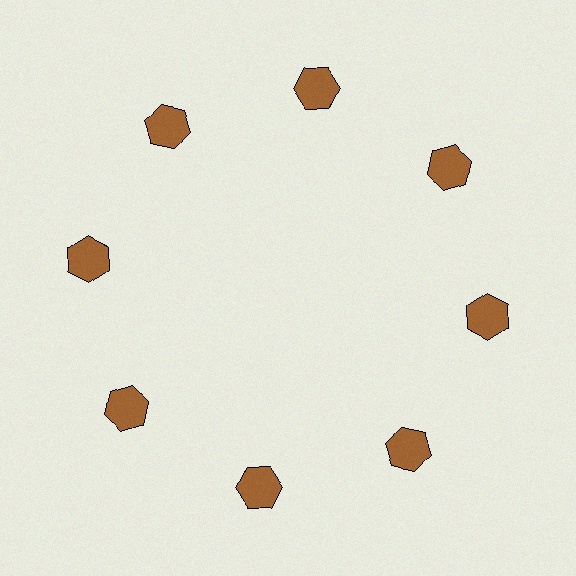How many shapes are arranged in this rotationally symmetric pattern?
There are 8 shapes, arranged in 8 groups of 1.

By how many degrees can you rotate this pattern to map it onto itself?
The pattern maps onto itself every 45 degrees of rotation.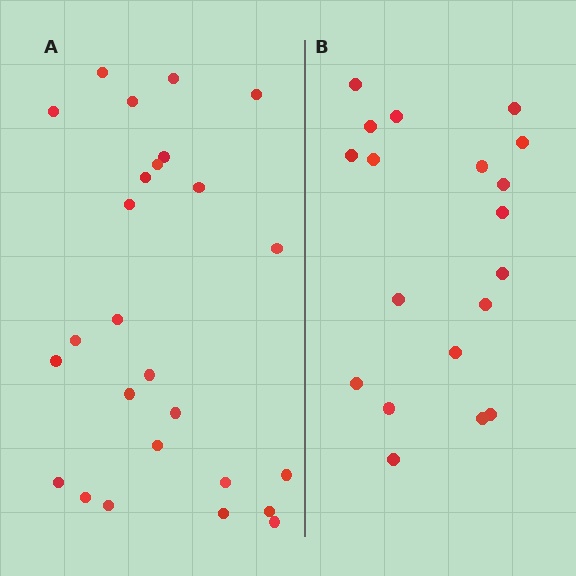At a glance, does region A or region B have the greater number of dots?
Region A (the left region) has more dots.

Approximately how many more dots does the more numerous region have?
Region A has roughly 8 or so more dots than region B.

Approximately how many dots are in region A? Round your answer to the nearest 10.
About 30 dots. (The exact count is 26, which rounds to 30.)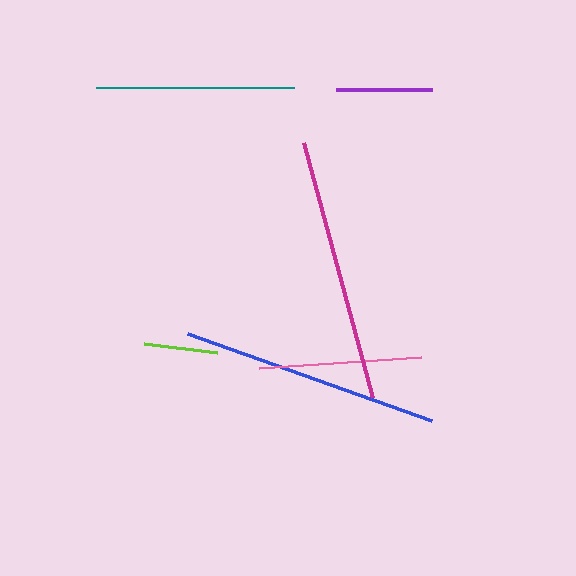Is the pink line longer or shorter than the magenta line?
The magenta line is longer than the pink line.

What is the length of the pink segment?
The pink segment is approximately 162 pixels long.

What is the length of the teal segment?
The teal segment is approximately 198 pixels long.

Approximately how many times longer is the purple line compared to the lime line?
The purple line is approximately 1.3 times the length of the lime line.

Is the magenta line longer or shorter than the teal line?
The magenta line is longer than the teal line.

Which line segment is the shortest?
The lime line is the shortest at approximately 73 pixels.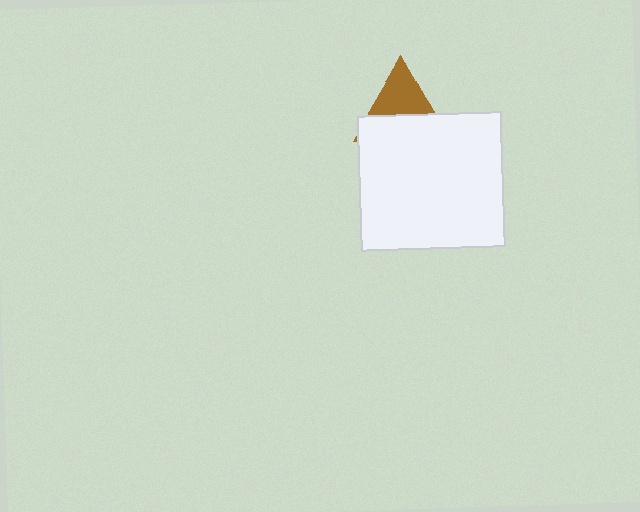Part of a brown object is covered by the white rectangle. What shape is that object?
It is a triangle.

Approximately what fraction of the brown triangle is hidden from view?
Roughly 51% of the brown triangle is hidden behind the white rectangle.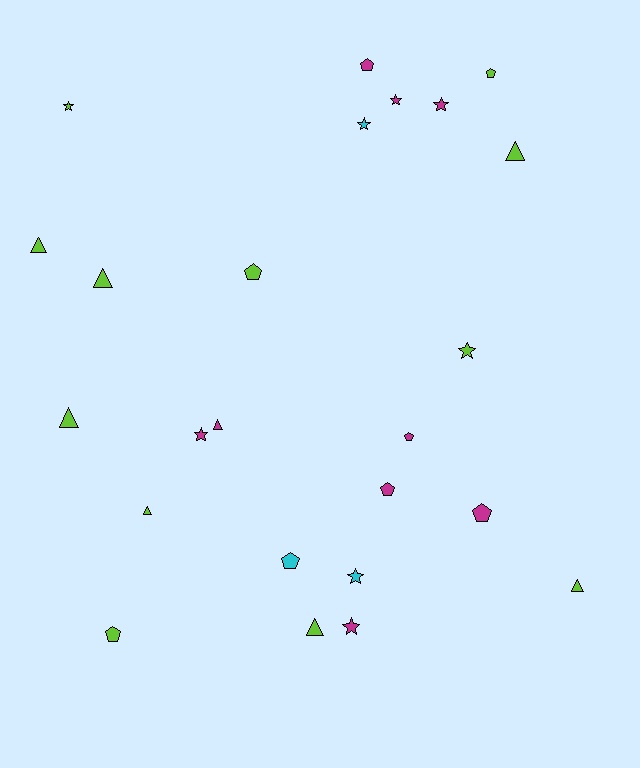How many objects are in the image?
There are 24 objects.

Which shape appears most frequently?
Triangle, with 8 objects.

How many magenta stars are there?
There are 4 magenta stars.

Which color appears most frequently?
Lime, with 12 objects.